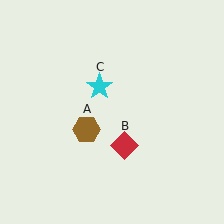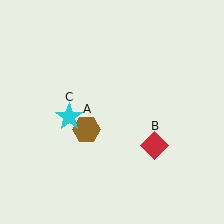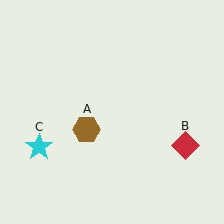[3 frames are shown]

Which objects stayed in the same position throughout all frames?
Brown hexagon (object A) remained stationary.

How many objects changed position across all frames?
2 objects changed position: red diamond (object B), cyan star (object C).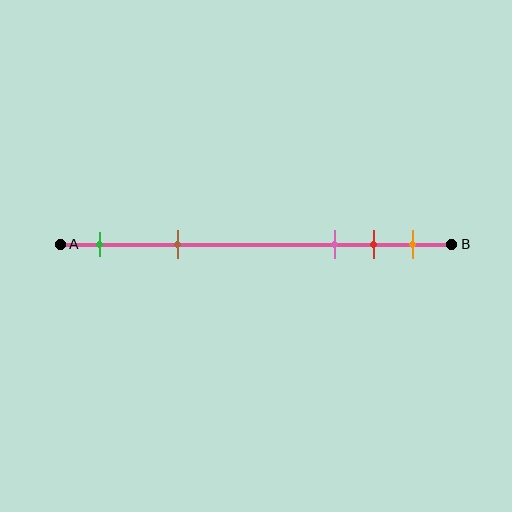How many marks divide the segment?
There are 5 marks dividing the segment.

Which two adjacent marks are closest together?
The red and orange marks are the closest adjacent pair.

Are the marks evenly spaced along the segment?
No, the marks are not evenly spaced.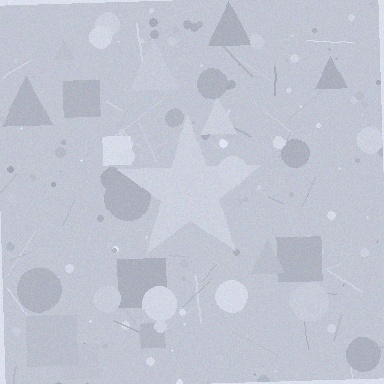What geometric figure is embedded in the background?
A star is embedded in the background.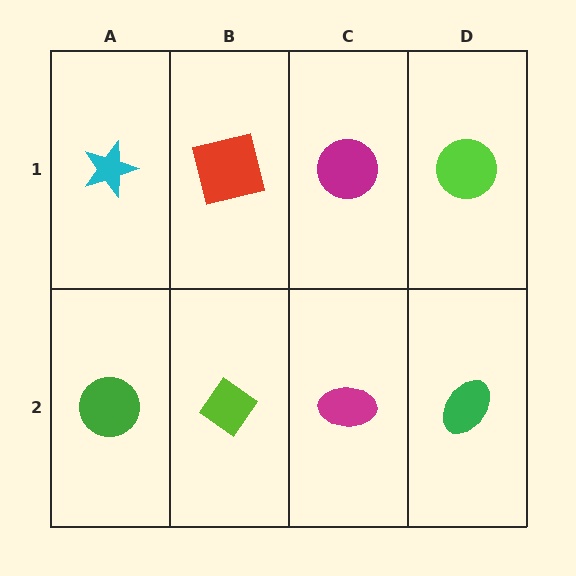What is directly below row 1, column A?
A green circle.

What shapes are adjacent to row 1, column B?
A lime diamond (row 2, column B), a cyan star (row 1, column A), a magenta circle (row 1, column C).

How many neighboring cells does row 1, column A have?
2.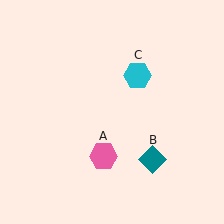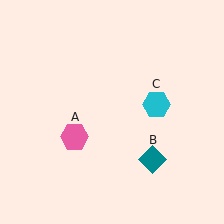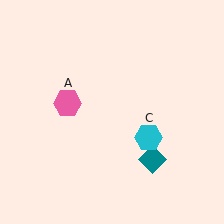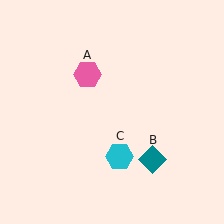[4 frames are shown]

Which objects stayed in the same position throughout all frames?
Teal diamond (object B) remained stationary.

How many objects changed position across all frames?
2 objects changed position: pink hexagon (object A), cyan hexagon (object C).